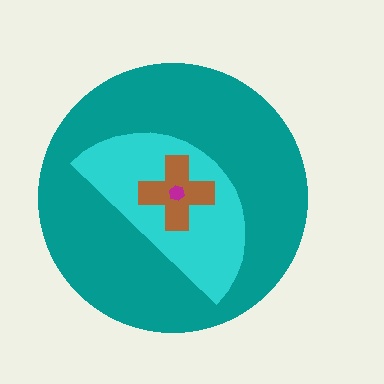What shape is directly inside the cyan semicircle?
The brown cross.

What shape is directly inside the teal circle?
The cyan semicircle.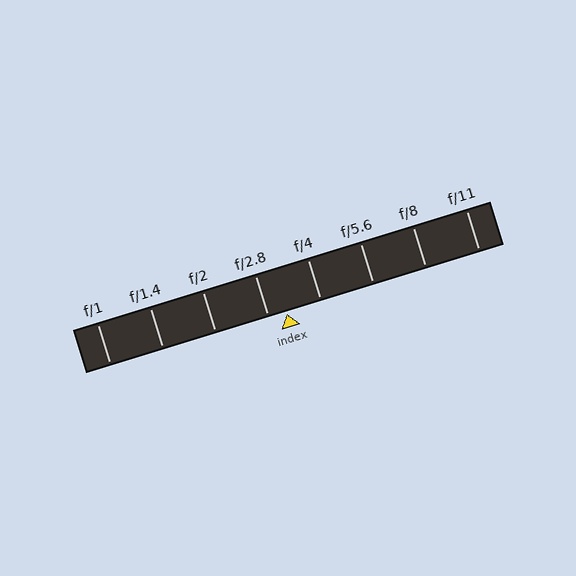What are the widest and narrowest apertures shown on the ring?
The widest aperture shown is f/1 and the narrowest is f/11.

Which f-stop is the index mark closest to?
The index mark is closest to f/2.8.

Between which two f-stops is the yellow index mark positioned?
The index mark is between f/2.8 and f/4.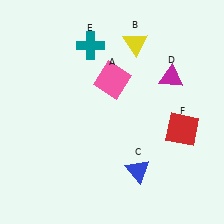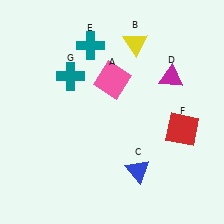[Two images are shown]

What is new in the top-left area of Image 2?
A teal cross (G) was added in the top-left area of Image 2.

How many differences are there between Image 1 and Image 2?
There is 1 difference between the two images.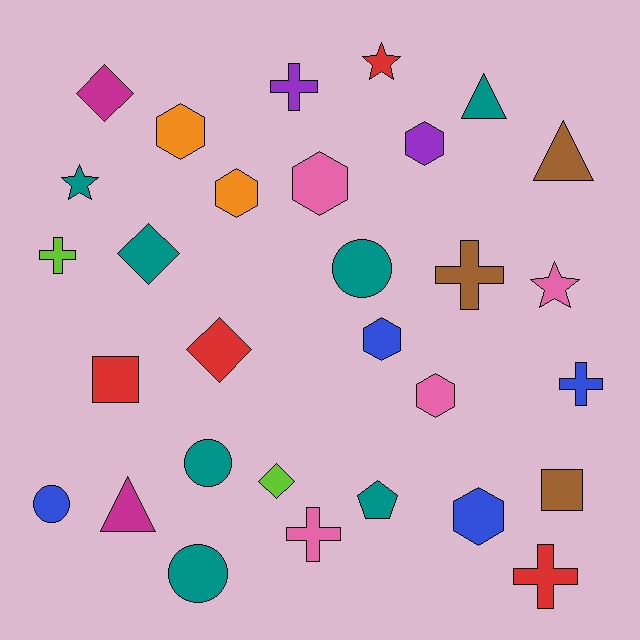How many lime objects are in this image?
There are 2 lime objects.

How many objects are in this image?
There are 30 objects.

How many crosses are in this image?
There are 6 crosses.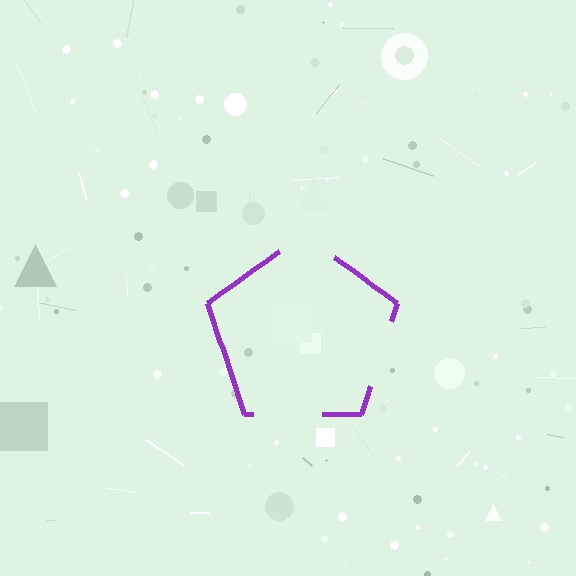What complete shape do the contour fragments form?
The contour fragments form a pentagon.